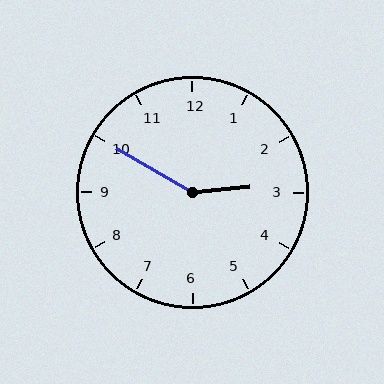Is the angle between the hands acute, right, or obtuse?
It is obtuse.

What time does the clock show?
2:50.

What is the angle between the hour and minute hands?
Approximately 145 degrees.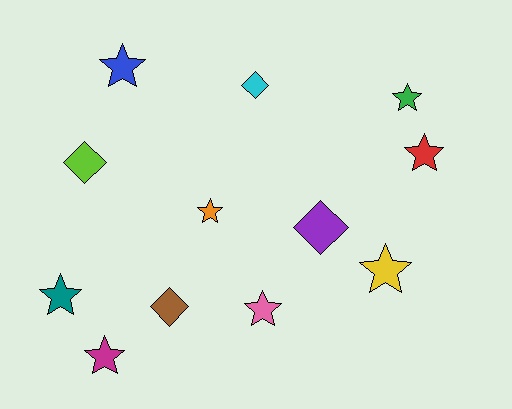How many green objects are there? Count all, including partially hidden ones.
There is 1 green object.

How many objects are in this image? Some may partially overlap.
There are 12 objects.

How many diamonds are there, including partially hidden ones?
There are 4 diamonds.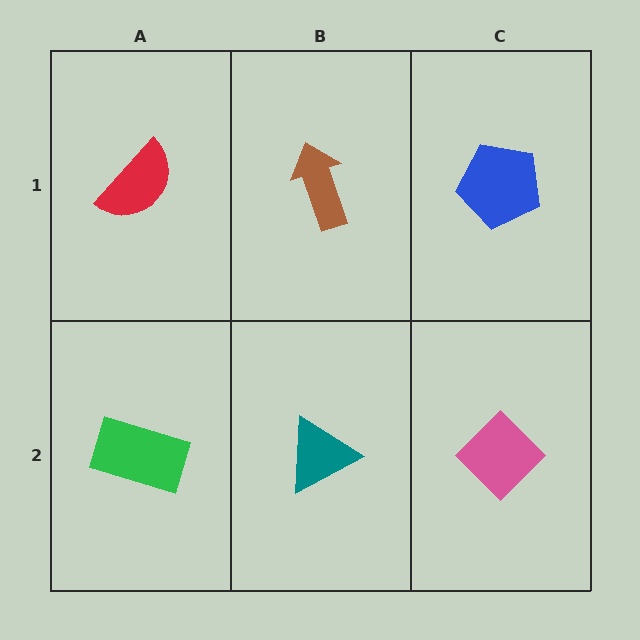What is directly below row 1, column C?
A pink diamond.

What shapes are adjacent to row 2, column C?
A blue pentagon (row 1, column C), a teal triangle (row 2, column B).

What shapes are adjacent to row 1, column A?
A green rectangle (row 2, column A), a brown arrow (row 1, column B).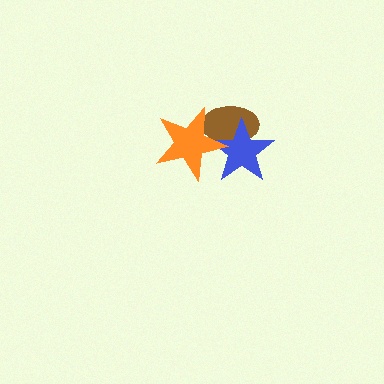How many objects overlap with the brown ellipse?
2 objects overlap with the brown ellipse.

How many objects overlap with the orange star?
2 objects overlap with the orange star.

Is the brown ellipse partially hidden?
Yes, it is partially covered by another shape.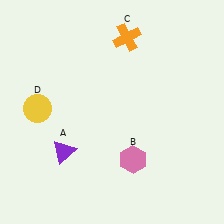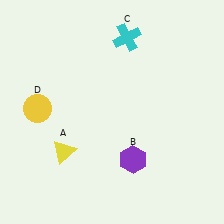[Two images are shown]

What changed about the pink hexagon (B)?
In Image 1, B is pink. In Image 2, it changed to purple.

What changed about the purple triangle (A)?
In Image 1, A is purple. In Image 2, it changed to yellow.